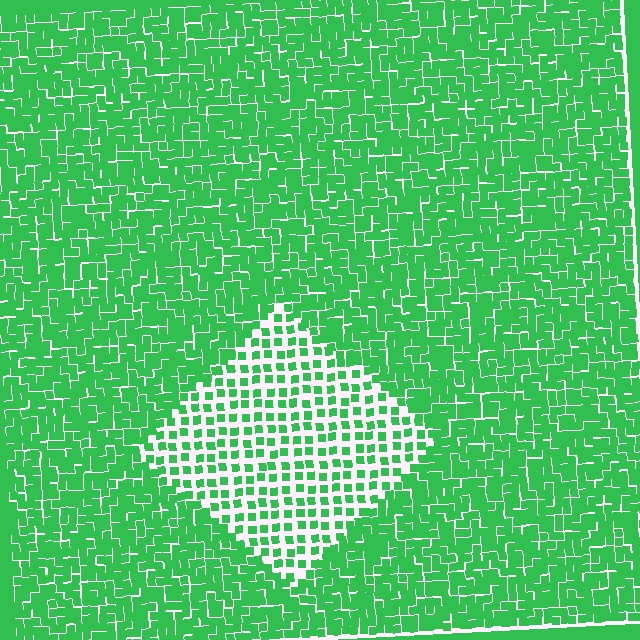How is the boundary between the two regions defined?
The boundary is defined by a change in element density (approximately 2.2x ratio). All elements are the same color, size, and shape.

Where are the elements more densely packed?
The elements are more densely packed outside the diamond boundary.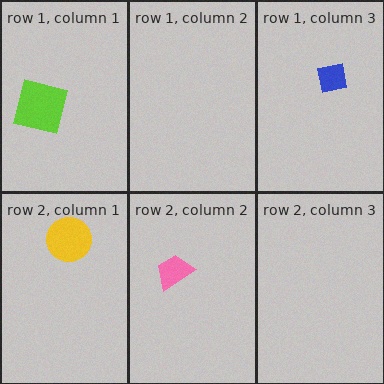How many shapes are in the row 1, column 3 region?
1.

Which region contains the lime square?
The row 1, column 1 region.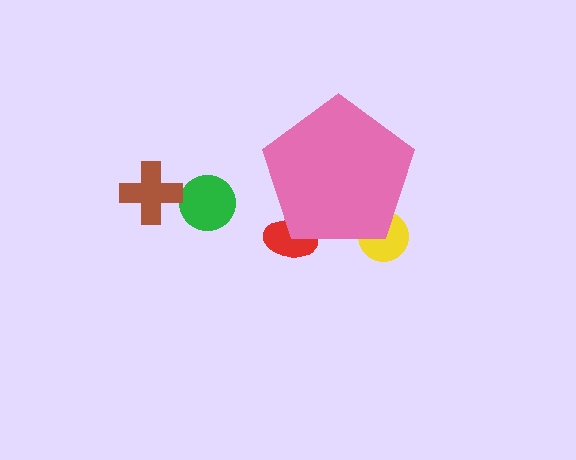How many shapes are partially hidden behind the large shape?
2 shapes are partially hidden.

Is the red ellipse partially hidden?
Yes, the red ellipse is partially hidden behind the pink pentagon.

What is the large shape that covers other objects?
A pink pentagon.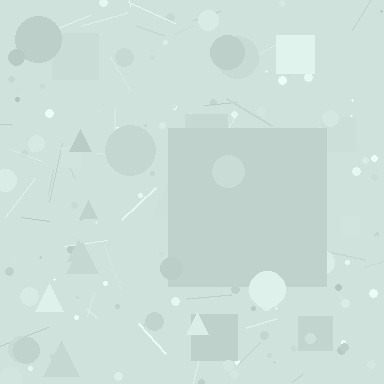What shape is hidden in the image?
A square is hidden in the image.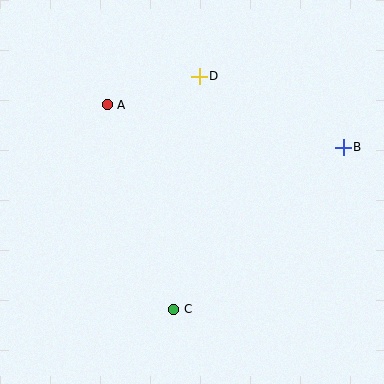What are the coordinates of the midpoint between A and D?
The midpoint between A and D is at (153, 91).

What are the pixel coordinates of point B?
Point B is at (343, 147).